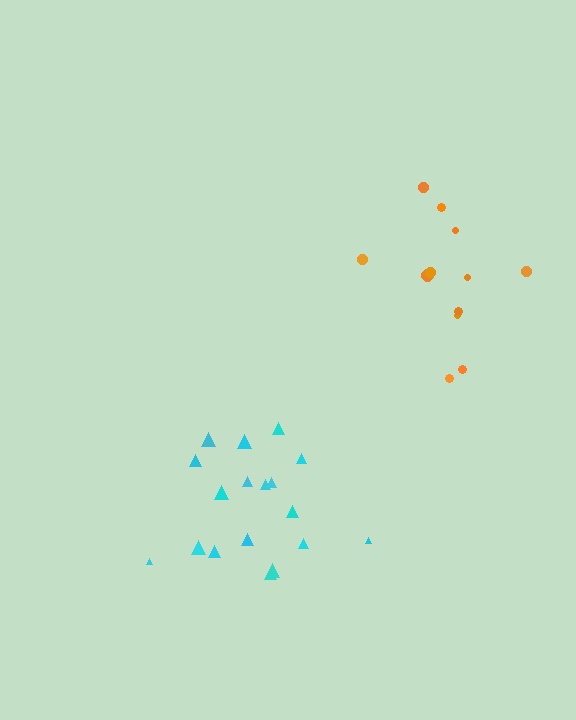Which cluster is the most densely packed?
Cyan.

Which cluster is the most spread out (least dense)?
Orange.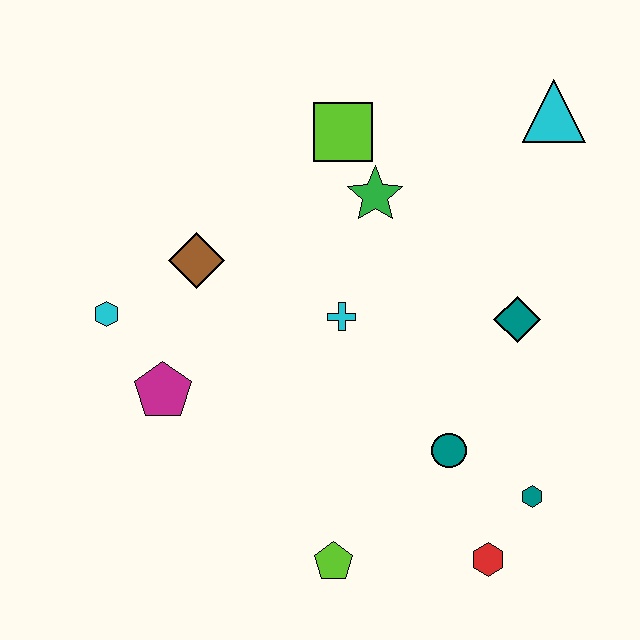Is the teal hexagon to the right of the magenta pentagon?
Yes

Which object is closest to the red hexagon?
The teal hexagon is closest to the red hexagon.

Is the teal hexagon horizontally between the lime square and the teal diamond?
No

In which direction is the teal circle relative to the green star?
The teal circle is below the green star.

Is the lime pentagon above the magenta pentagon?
No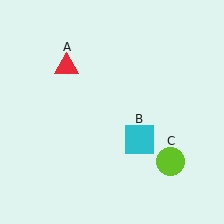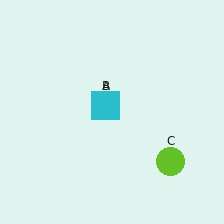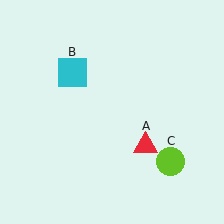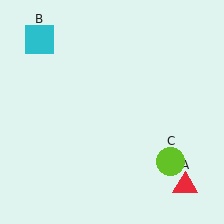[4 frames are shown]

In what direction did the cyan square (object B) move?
The cyan square (object B) moved up and to the left.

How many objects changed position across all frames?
2 objects changed position: red triangle (object A), cyan square (object B).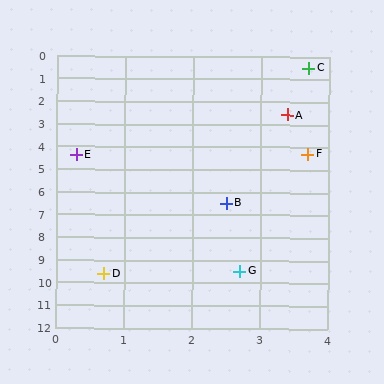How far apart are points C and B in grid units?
Points C and B are about 6.1 grid units apart.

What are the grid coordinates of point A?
Point A is at approximately (3.4, 2.6).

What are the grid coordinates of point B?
Point B is at approximately (2.5, 6.5).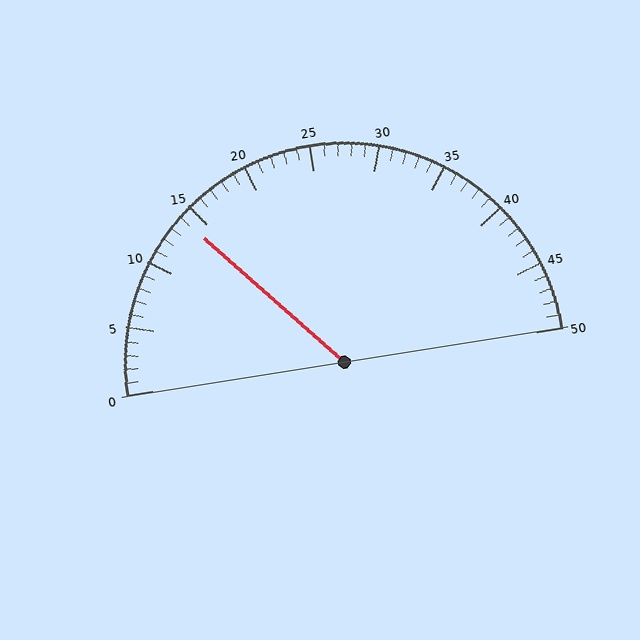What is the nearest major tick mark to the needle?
The nearest major tick mark is 15.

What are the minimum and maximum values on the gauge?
The gauge ranges from 0 to 50.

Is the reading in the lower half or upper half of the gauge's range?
The reading is in the lower half of the range (0 to 50).